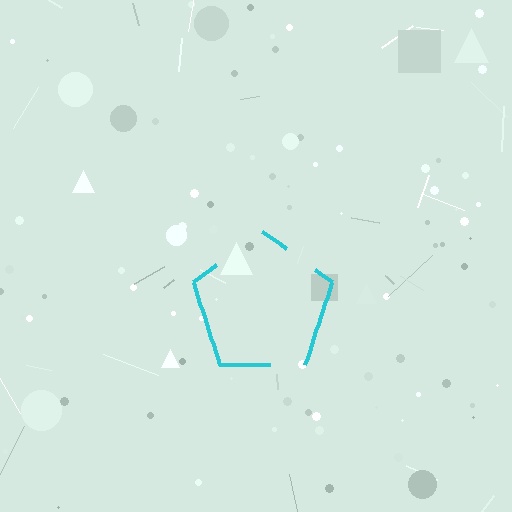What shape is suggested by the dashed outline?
The dashed outline suggests a pentagon.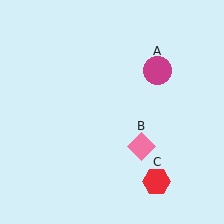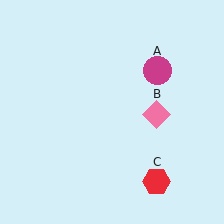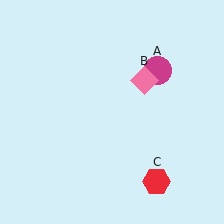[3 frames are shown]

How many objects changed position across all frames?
1 object changed position: pink diamond (object B).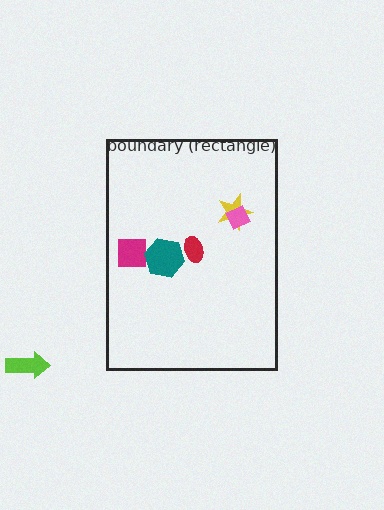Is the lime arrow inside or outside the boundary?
Outside.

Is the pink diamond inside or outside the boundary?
Inside.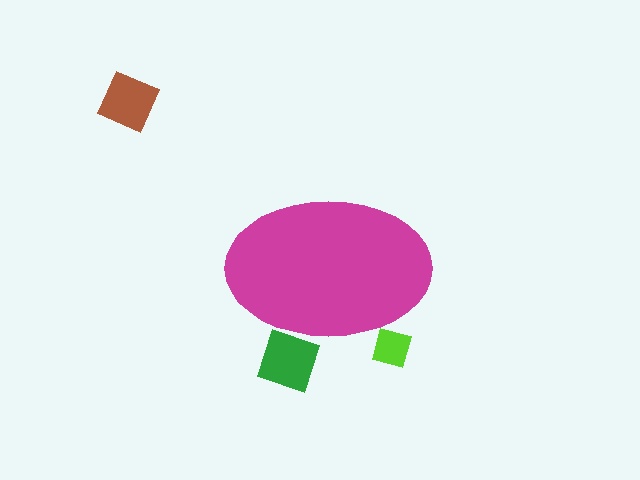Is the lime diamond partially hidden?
Yes, the lime diamond is partially hidden behind the magenta ellipse.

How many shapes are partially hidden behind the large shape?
2 shapes are partially hidden.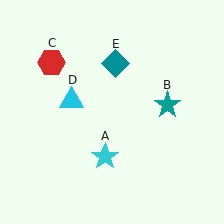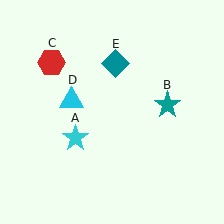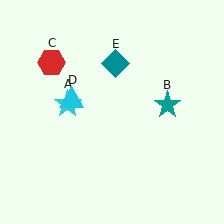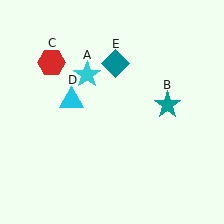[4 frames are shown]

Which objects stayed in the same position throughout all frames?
Teal star (object B) and red hexagon (object C) and cyan triangle (object D) and teal diamond (object E) remained stationary.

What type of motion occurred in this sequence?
The cyan star (object A) rotated clockwise around the center of the scene.